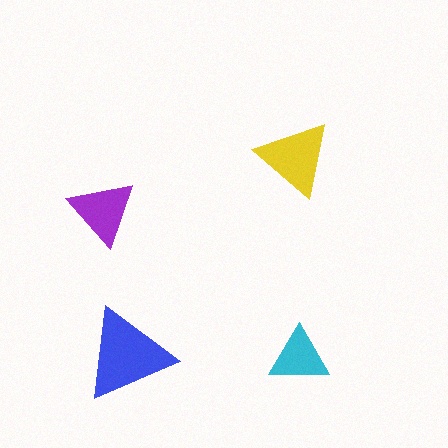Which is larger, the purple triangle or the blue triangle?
The blue one.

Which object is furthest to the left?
The purple triangle is leftmost.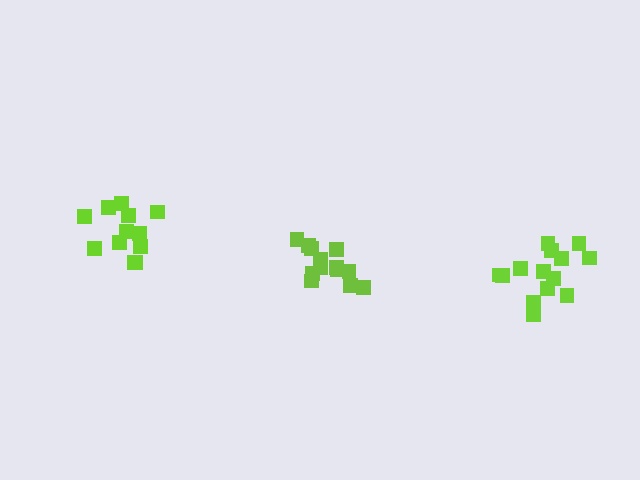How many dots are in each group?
Group 1: 13 dots, Group 2: 12 dots, Group 3: 14 dots (39 total).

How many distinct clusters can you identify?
There are 3 distinct clusters.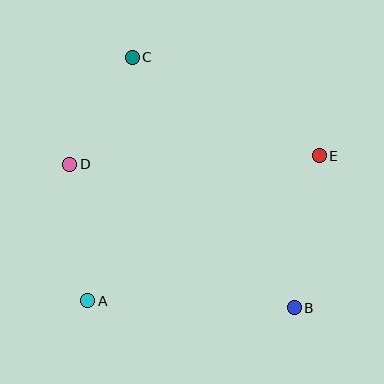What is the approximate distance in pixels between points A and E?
The distance between A and E is approximately 273 pixels.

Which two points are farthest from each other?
Points B and C are farthest from each other.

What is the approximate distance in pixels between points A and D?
The distance between A and D is approximately 137 pixels.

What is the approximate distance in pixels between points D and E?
The distance between D and E is approximately 249 pixels.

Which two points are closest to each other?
Points C and D are closest to each other.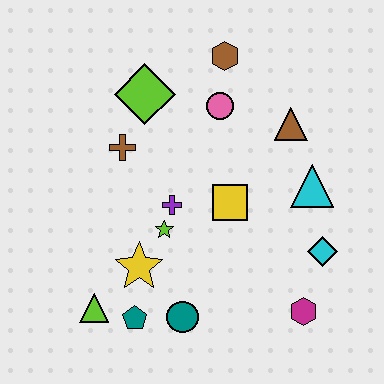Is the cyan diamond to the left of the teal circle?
No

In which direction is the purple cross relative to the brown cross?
The purple cross is below the brown cross.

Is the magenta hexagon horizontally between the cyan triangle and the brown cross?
Yes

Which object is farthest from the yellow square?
The lime triangle is farthest from the yellow square.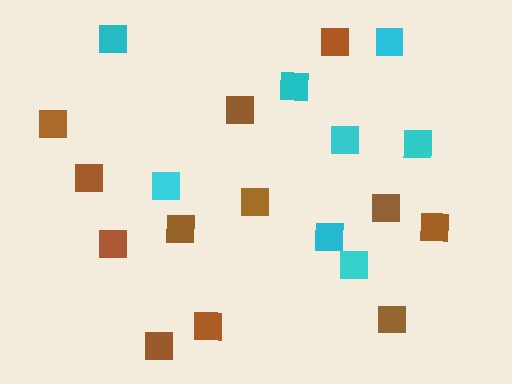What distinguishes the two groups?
There are 2 groups: one group of brown squares (12) and one group of cyan squares (8).